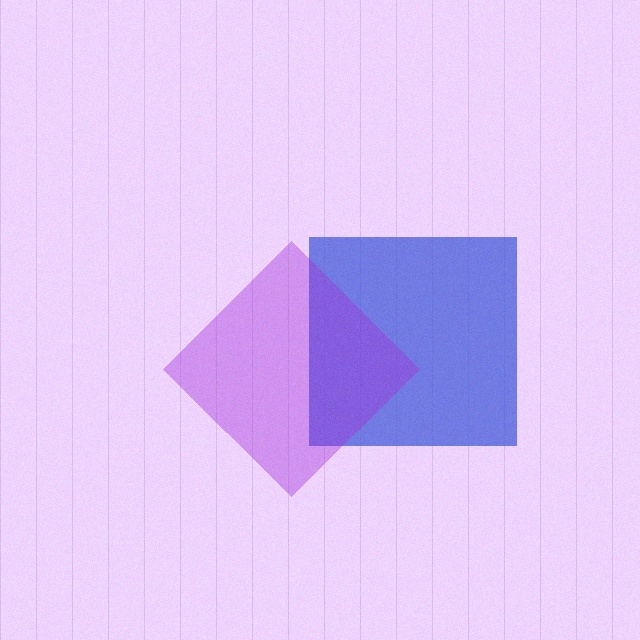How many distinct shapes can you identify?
There are 2 distinct shapes: a blue square, a purple diamond.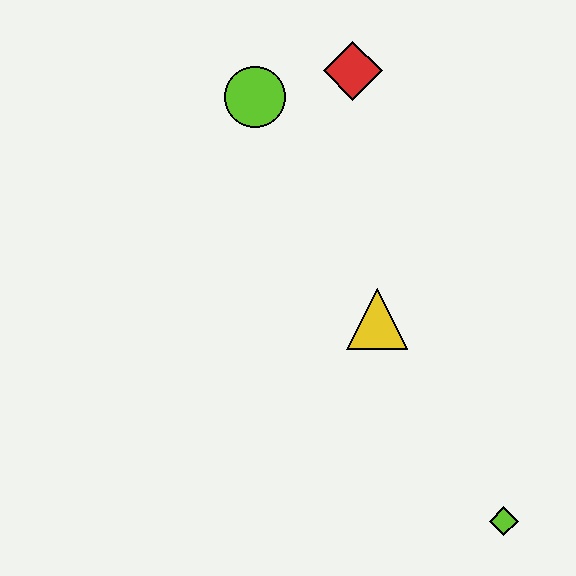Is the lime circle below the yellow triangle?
No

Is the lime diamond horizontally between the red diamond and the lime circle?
No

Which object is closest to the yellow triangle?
The lime diamond is closest to the yellow triangle.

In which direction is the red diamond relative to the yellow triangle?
The red diamond is above the yellow triangle.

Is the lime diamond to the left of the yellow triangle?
No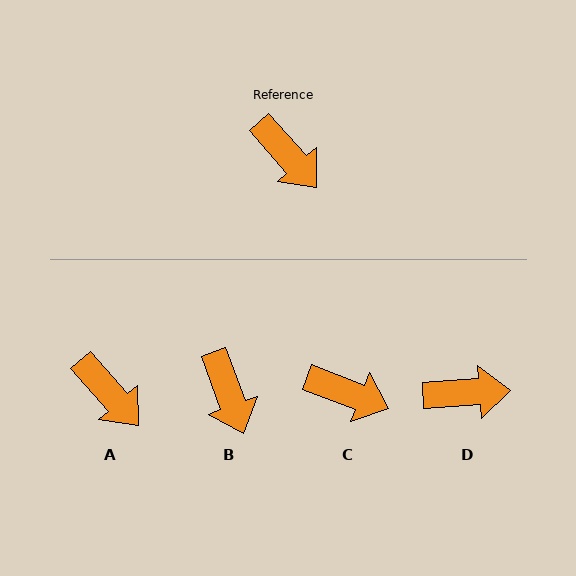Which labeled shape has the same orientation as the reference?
A.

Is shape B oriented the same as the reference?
No, it is off by about 21 degrees.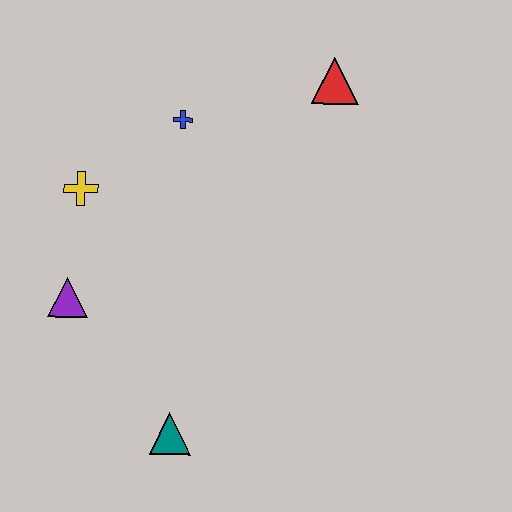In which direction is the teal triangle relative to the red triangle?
The teal triangle is below the red triangle.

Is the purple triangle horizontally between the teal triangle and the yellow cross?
No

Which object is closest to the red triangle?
The blue cross is closest to the red triangle.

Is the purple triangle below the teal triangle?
No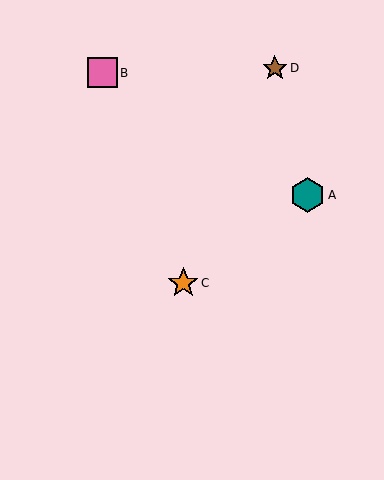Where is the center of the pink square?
The center of the pink square is at (102, 73).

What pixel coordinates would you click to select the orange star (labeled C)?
Click at (183, 283) to select the orange star C.